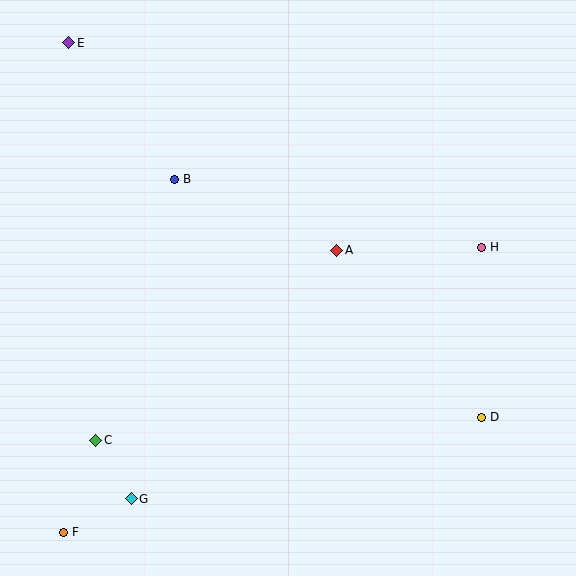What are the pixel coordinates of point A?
Point A is at (337, 250).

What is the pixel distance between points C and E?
The distance between C and E is 398 pixels.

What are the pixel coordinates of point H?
Point H is at (482, 247).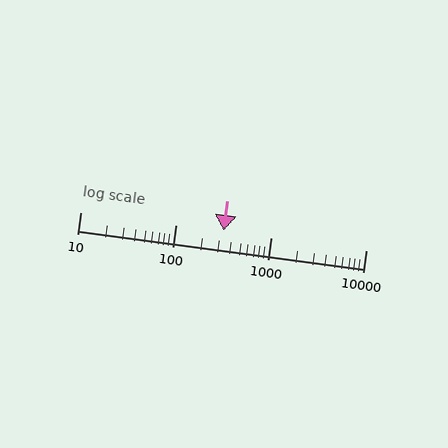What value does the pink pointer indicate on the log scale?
The pointer indicates approximately 320.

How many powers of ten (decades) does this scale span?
The scale spans 3 decades, from 10 to 10000.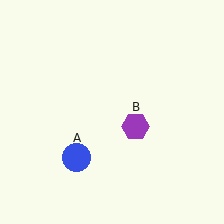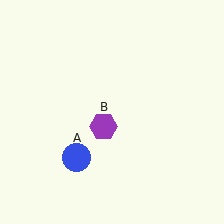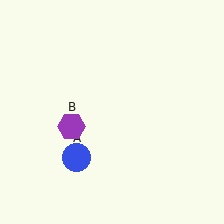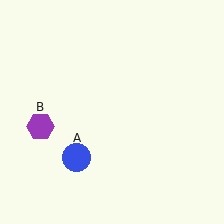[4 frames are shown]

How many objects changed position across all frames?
1 object changed position: purple hexagon (object B).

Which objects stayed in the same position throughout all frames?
Blue circle (object A) remained stationary.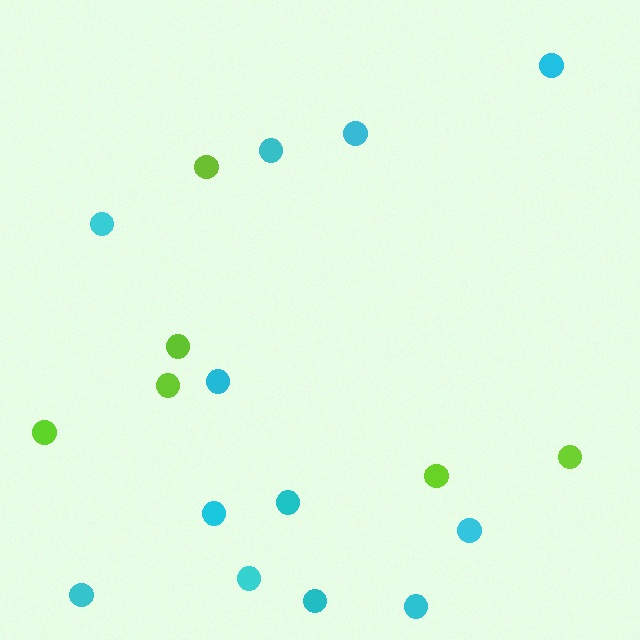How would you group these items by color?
There are 2 groups: one group of lime circles (6) and one group of cyan circles (12).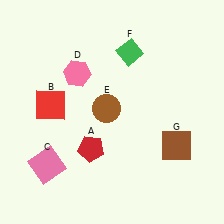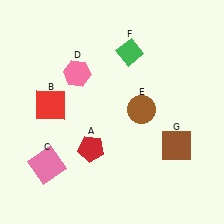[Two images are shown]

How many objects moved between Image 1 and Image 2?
1 object moved between the two images.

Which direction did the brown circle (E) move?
The brown circle (E) moved right.